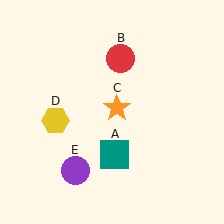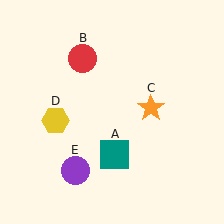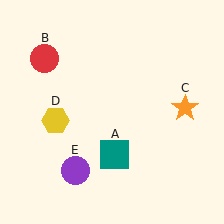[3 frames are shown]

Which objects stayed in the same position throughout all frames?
Teal square (object A) and yellow hexagon (object D) and purple circle (object E) remained stationary.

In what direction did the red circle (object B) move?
The red circle (object B) moved left.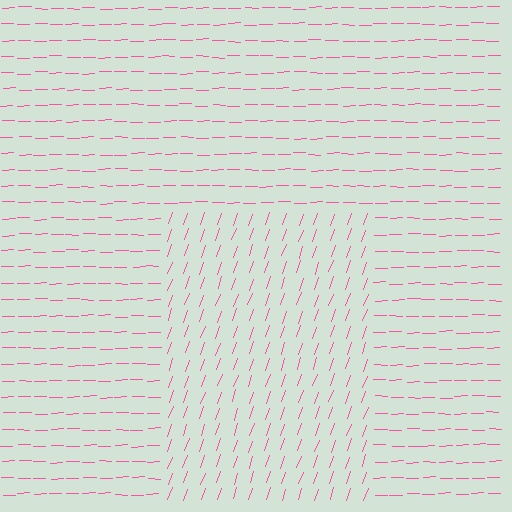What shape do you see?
I see a rectangle.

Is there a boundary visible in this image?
Yes, there is a texture boundary formed by a change in line orientation.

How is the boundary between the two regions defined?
The boundary is defined purely by a change in line orientation (approximately 69 degrees difference). All lines are the same color and thickness.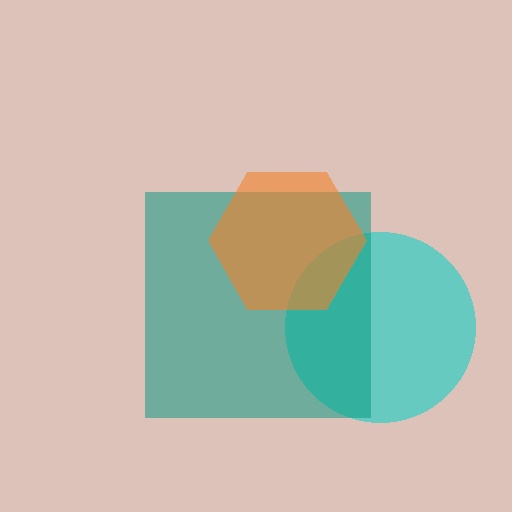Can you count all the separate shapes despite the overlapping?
Yes, there are 3 separate shapes.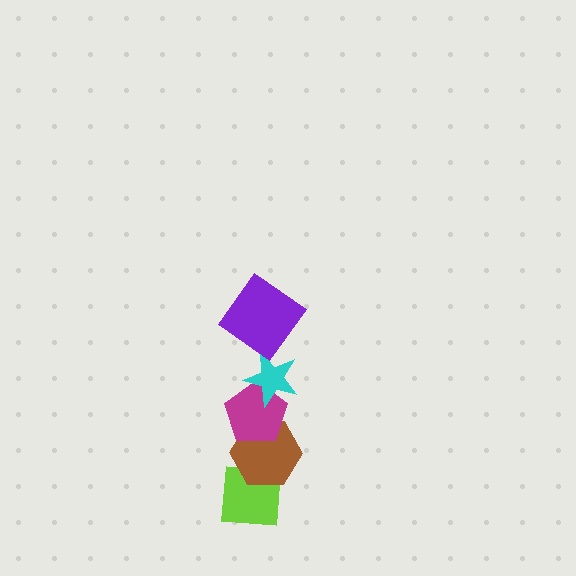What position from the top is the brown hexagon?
The brown hexagon is 4th from the top.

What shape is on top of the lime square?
The brown hexagon is on top of the lime square.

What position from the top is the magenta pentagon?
The magenta pentagon is 3rd from the top.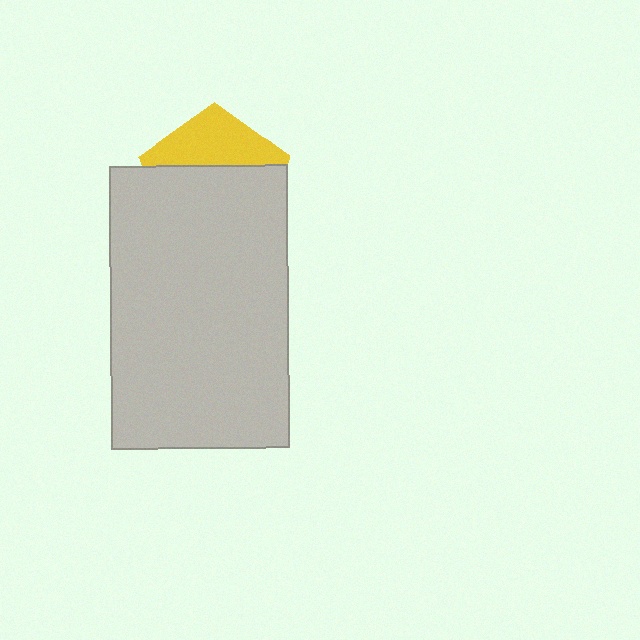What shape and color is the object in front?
The object in front is a light gray rectangle.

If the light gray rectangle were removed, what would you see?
You would see the complete yellow pentagon.